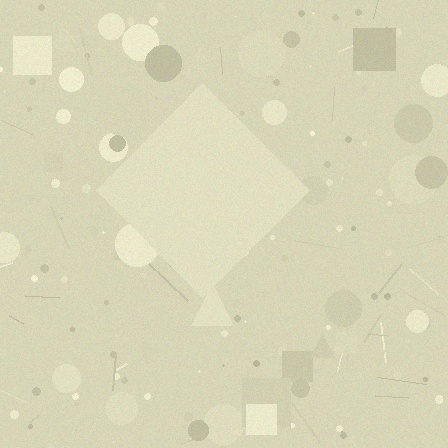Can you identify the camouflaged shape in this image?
The camouflaged shape is a diamond.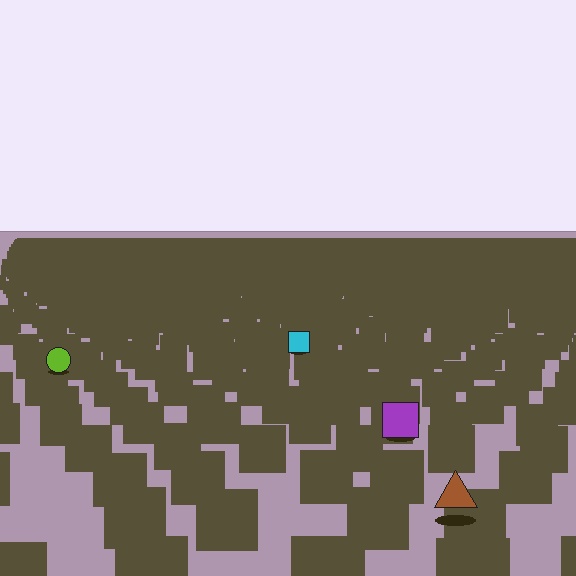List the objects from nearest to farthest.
From nearest to farthest: the brown triangle, the purple square, the lime circle, the cyan square.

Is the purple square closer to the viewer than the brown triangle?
No. The brown triangle is closer — you can tell from the texture gradient: the ground texture is coarser near it.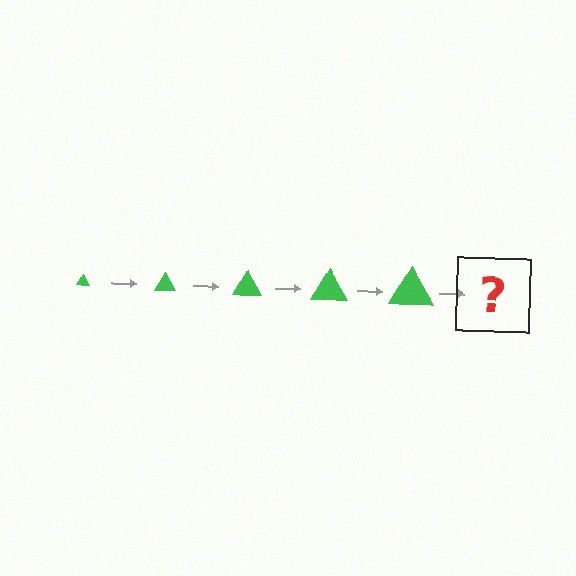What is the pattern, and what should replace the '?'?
The pattern is that the triangle gets progressively larger each step. The '?' should be a green triangle, larger than the previous one.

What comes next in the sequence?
The next element should be a green triangle, larger than the previous one.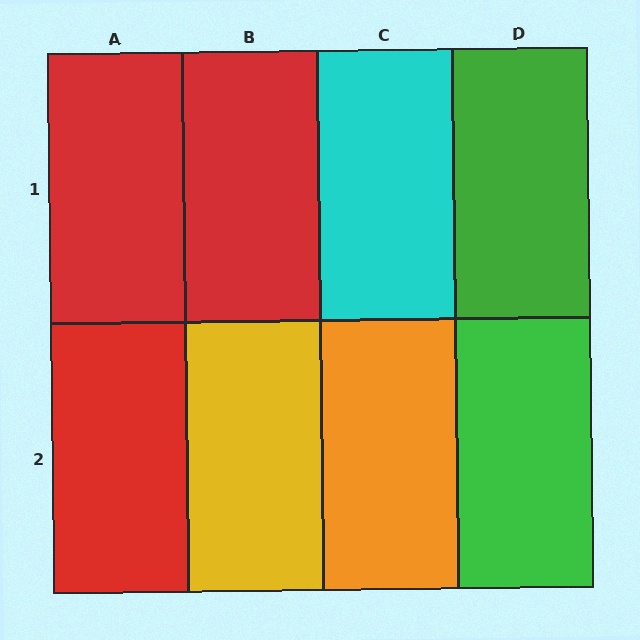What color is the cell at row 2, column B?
Yellow.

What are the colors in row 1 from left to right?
Red, red, cyan, green.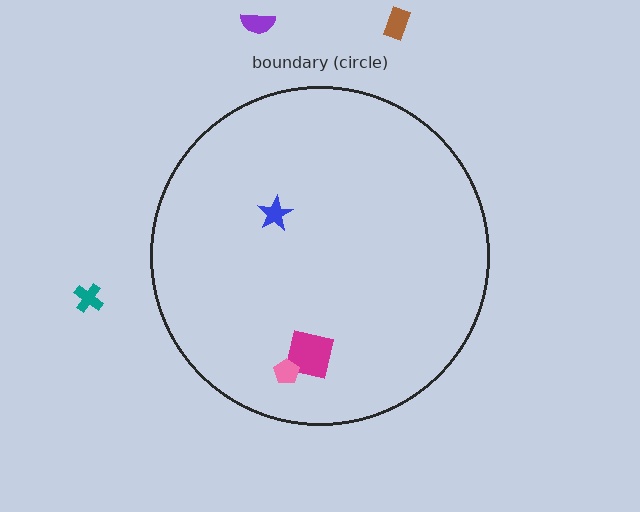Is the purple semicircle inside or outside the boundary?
Outside.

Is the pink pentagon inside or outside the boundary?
Inside.